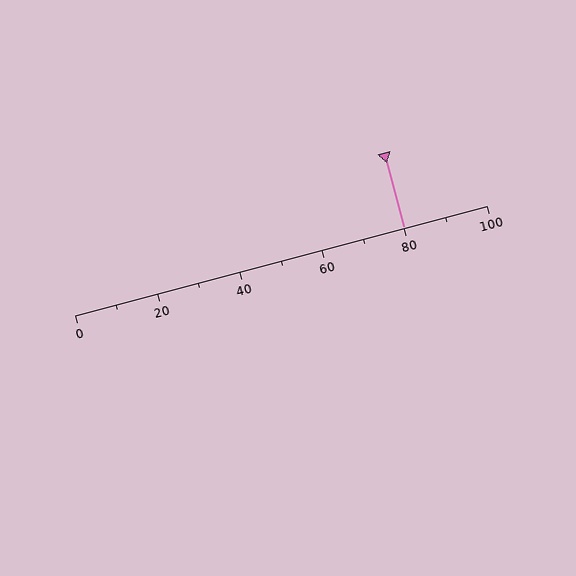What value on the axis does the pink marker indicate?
The marker indicates approximately 80.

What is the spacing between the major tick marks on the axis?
The major ticks are spaced 20 apart.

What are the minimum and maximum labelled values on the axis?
The axis runs from 0 to 100.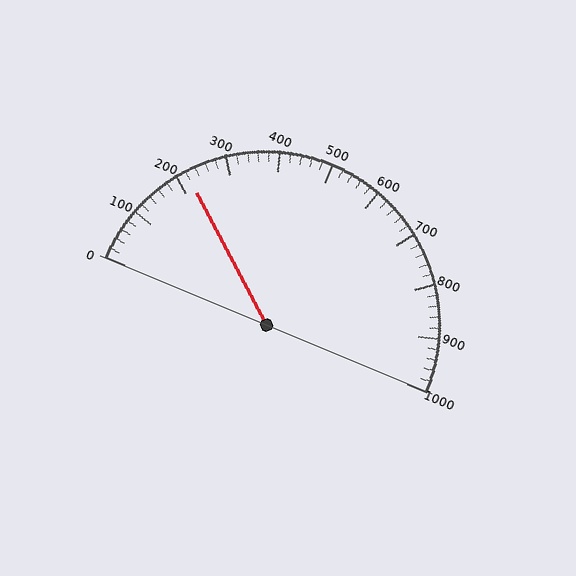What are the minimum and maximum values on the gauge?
The gauge ranges from 0 to 1000.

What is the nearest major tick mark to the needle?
The nearest major tick mark is 200.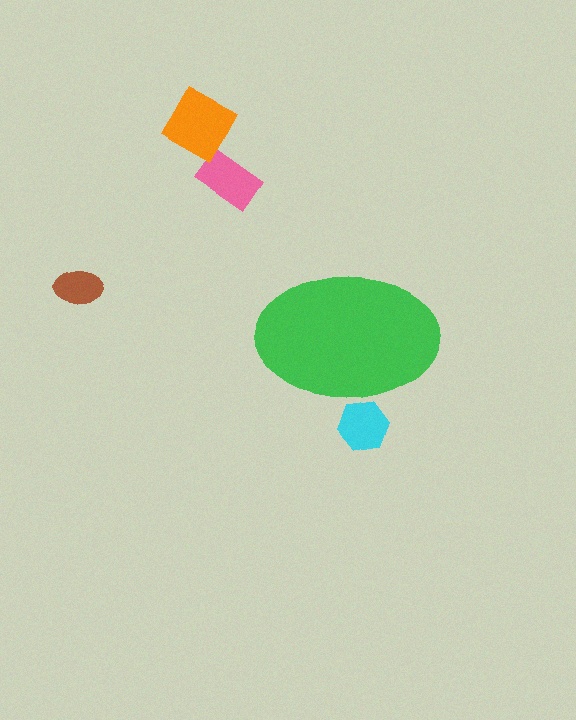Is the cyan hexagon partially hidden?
Yes, the cyan hexagon is partially hidden behind the green ellipse.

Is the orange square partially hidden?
No, the orange square is fully visible.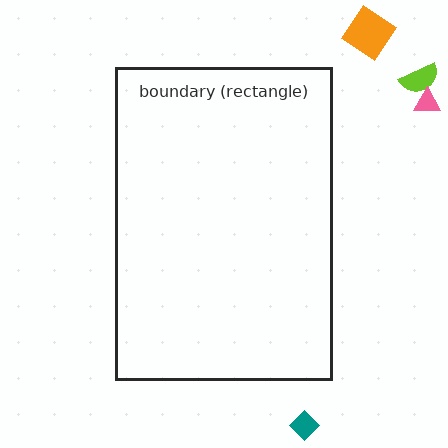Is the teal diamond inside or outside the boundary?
Outside.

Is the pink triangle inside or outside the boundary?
Outside.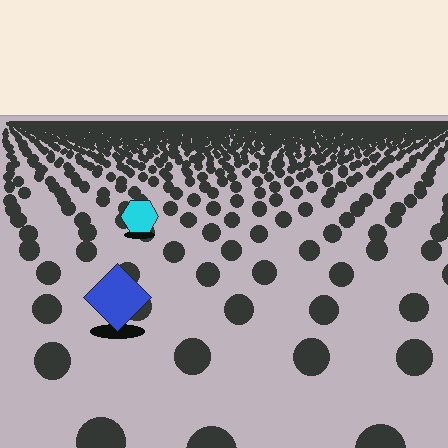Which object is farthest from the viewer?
The cyan hexagon is farthest from the viewer. It appears smaller and the ground texture around it is denser.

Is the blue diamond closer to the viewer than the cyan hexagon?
Yes. The blue diamond is closer — you can tell from the texture gradient: the ground texture is coarser near it.